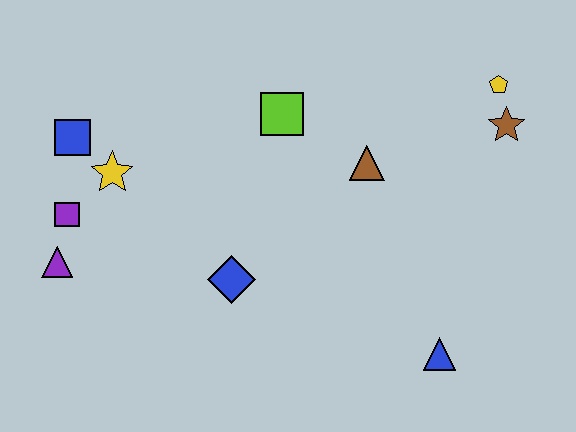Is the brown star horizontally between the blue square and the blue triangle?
No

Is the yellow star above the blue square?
No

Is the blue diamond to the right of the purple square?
Yes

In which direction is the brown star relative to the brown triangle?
The brown star is to the right of the brown triangle.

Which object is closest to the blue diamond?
The yellow star is closest to the blue diamond.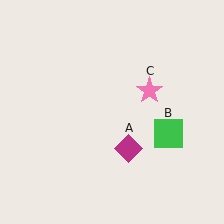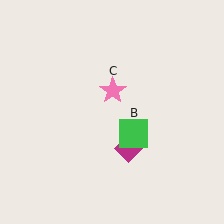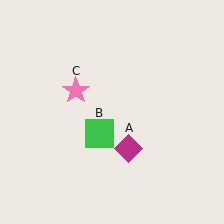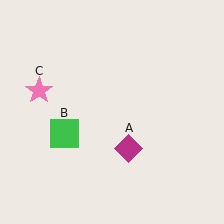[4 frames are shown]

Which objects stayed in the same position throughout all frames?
Magenta diamond (object A) remained stationary.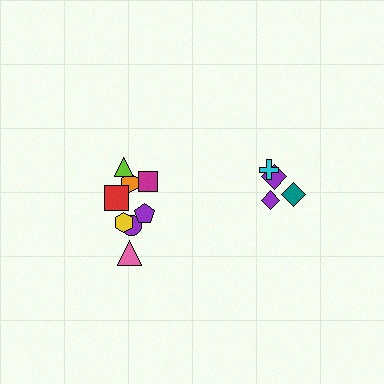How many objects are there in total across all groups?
There are 12 objects.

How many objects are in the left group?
There are 8 objects.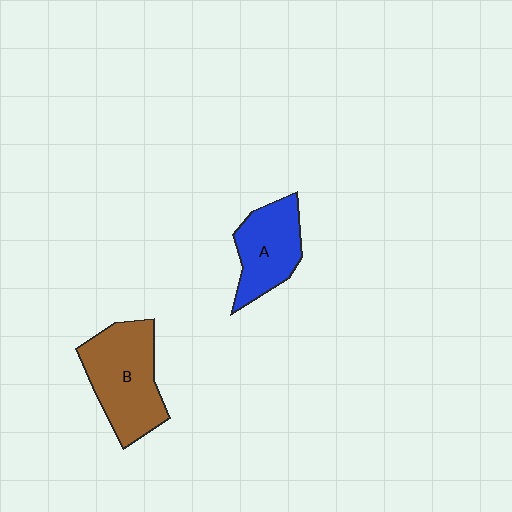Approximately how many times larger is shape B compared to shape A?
Approximately 1.4 times.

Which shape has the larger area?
Shape B (brown).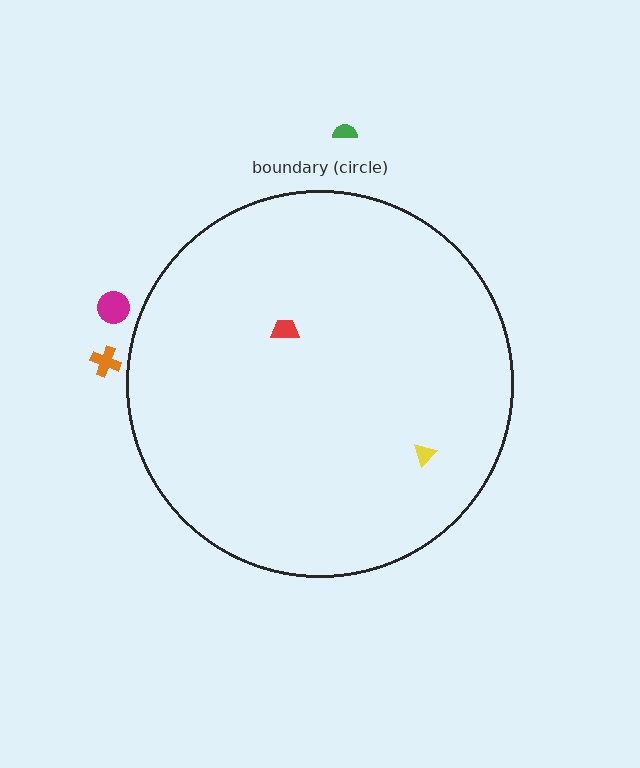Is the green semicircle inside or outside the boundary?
Outside.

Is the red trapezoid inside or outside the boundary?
Inside.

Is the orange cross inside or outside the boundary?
Outside.